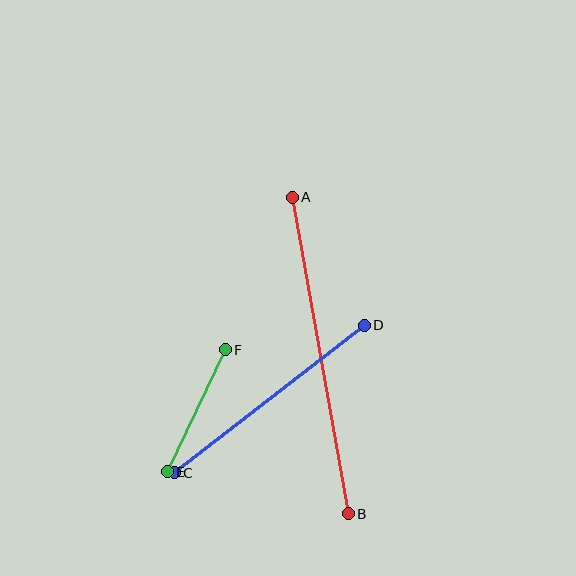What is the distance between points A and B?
The distance is approximately 321 pixels.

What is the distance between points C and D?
The distance is approximately 241 pixels.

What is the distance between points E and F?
The distance is approximately 135 pixels.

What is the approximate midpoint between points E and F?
The midpoint is at approximately (196, 411) pixels.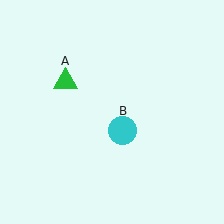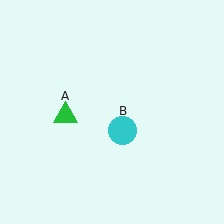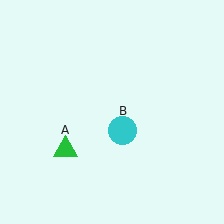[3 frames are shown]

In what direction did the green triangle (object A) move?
The green triangle (object A) moved down.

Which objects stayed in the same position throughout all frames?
Cyan circle (object B) remained stationary.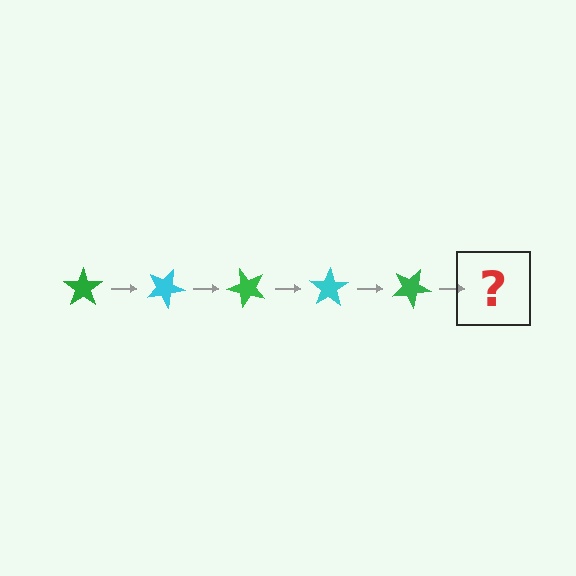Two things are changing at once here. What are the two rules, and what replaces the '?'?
The two rules are that it rotates 25 degrees each step and the color cycles through green and cyan. The '?' should be a cyan star, rotated 125 degrees from the start.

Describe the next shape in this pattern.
It should be a cyan star, rotated 125 degrees from the start.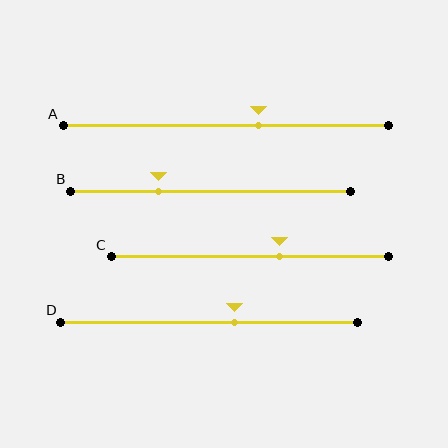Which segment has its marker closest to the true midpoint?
Segment D has its marker closest to the true midpoint.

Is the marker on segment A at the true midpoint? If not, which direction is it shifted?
No, the marker on segment A is shifted to the right by about 10% of the segment length.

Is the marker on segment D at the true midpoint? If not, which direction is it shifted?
No, the marker on segment D is shifted to the right by about 9% of the segment length.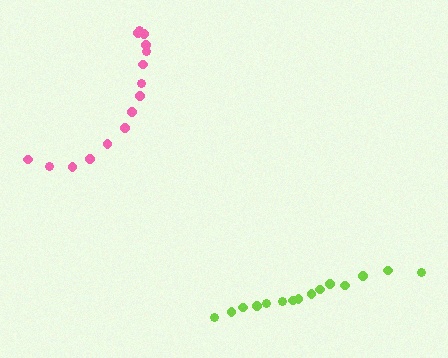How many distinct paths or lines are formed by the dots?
There are 2 distinct paths.